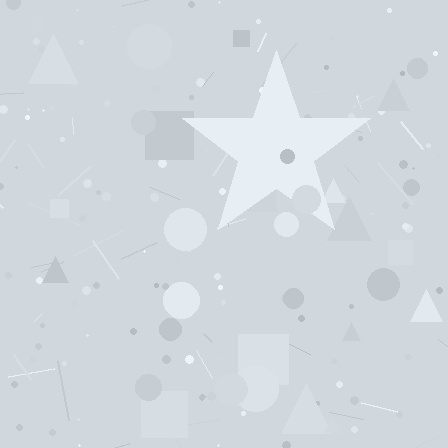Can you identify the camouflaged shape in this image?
The camouflaged shape is a star.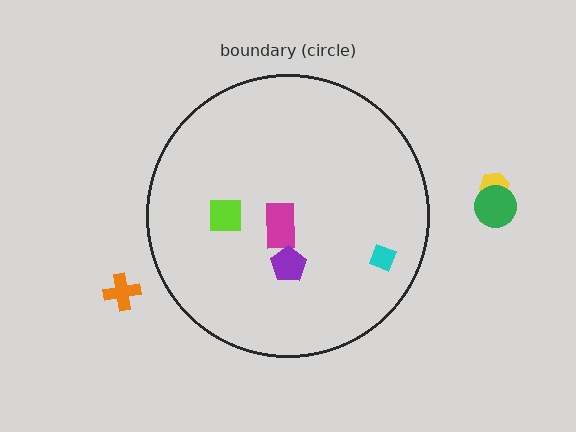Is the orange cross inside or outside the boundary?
Outside.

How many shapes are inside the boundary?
4 inside, 3 outside.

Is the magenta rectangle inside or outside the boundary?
Inside.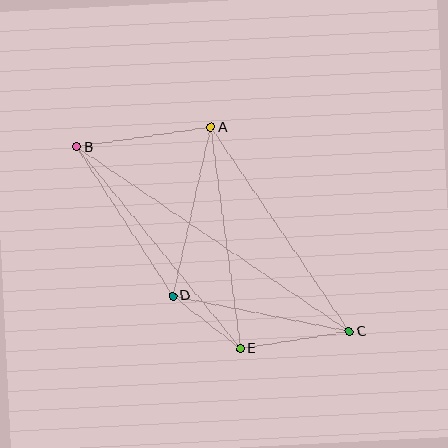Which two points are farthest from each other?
Points B and C are farthest from each other.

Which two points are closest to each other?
Points D and E are closest to each other.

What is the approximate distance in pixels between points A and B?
The distance between A and B is approximately 136 pixels.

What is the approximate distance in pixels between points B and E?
The distance between B and E is approximately 260 pixels.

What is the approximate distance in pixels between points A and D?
The distance between A and D is approximately 173 pixels.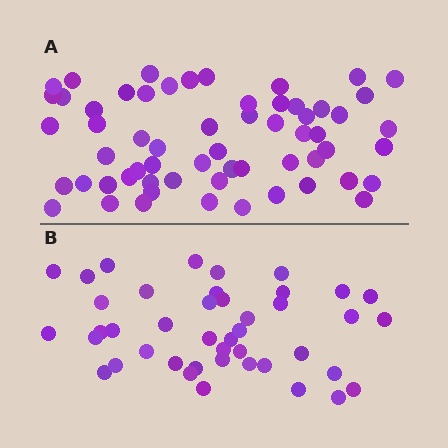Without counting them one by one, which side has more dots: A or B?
Region A (the top region) has more dots.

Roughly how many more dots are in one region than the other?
Region A has approximately 15 more dots than region B.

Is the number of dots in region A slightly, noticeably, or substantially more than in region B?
Region A has noticeably more, but not dramatically so. The ratio is roughly 1.4 to 1.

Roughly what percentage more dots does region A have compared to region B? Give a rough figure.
About 40% more.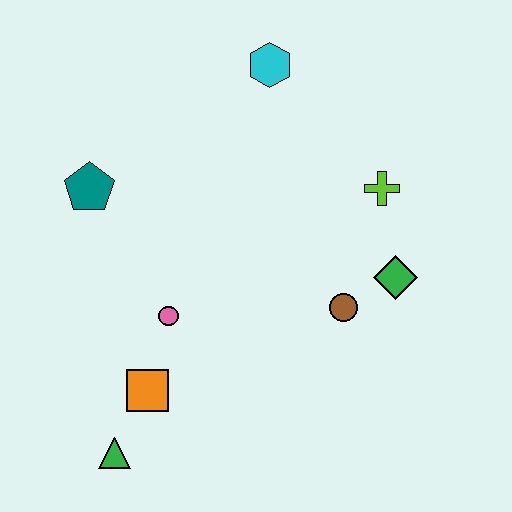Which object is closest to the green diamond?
The brown circle is closest to the green diamond.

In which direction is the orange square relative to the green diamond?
The orange square is to the left of the green diamond.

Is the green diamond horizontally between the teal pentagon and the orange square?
No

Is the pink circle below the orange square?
No